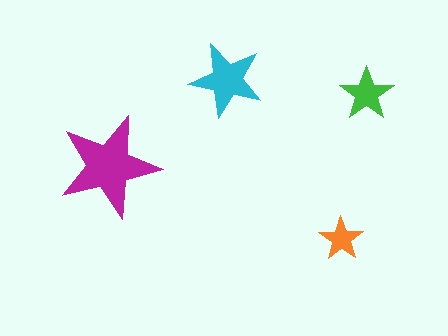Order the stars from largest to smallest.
the magenta one, the cyan one, the green one, the orange one.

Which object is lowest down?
The orange star is bottommost.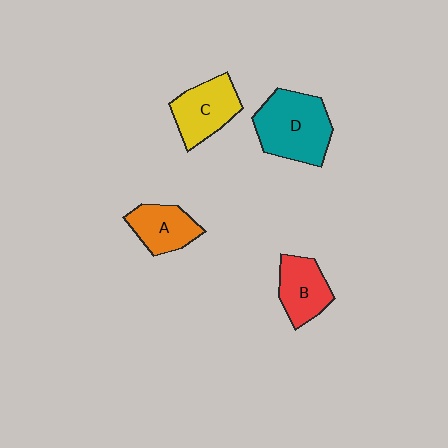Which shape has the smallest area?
Shape A (orange).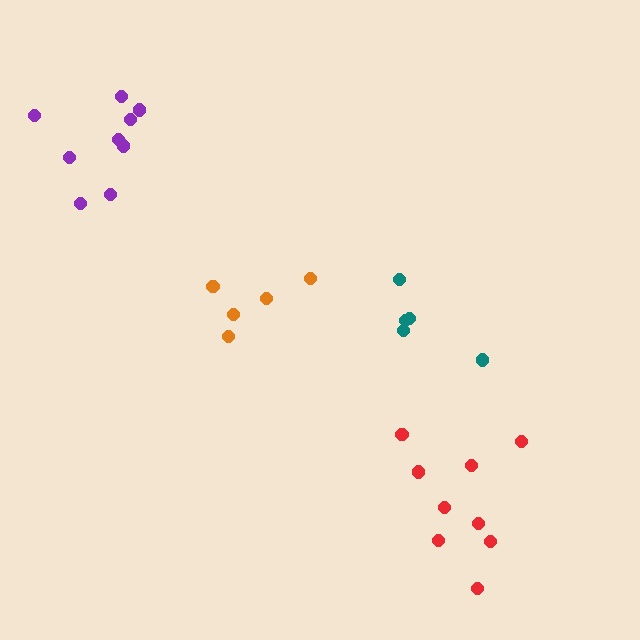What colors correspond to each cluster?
The clusters are colored: orange, teal, purple, red.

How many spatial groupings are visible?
There are 4 spatial groupings.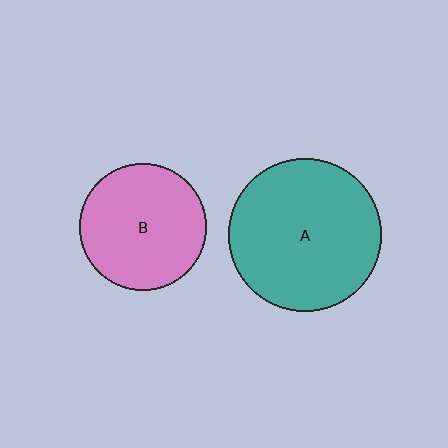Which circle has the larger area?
Circle A (teal).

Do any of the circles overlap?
No, none of the circles overlap.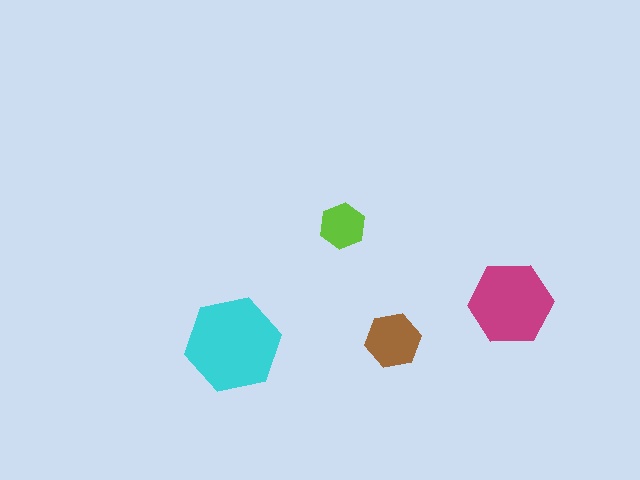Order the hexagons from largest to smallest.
the cyan one, the magenta one, the brown one, the lime one.